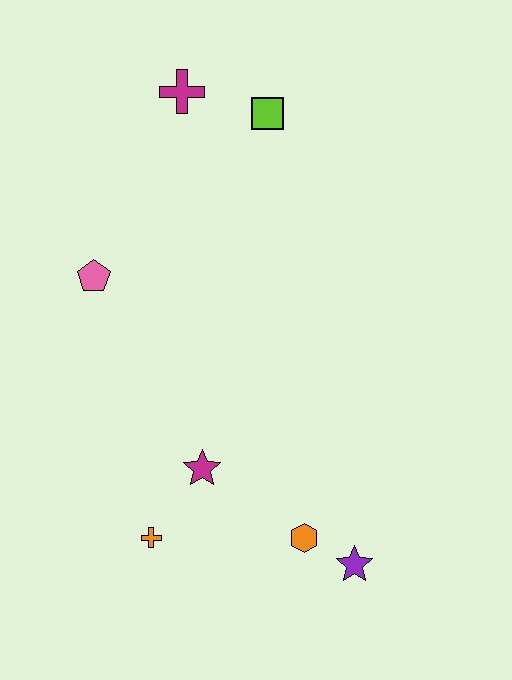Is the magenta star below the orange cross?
No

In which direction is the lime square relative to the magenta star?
The lime square is above the magenta star.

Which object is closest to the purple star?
The orange hexagon is closest to the purple star.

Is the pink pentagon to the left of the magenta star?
Yes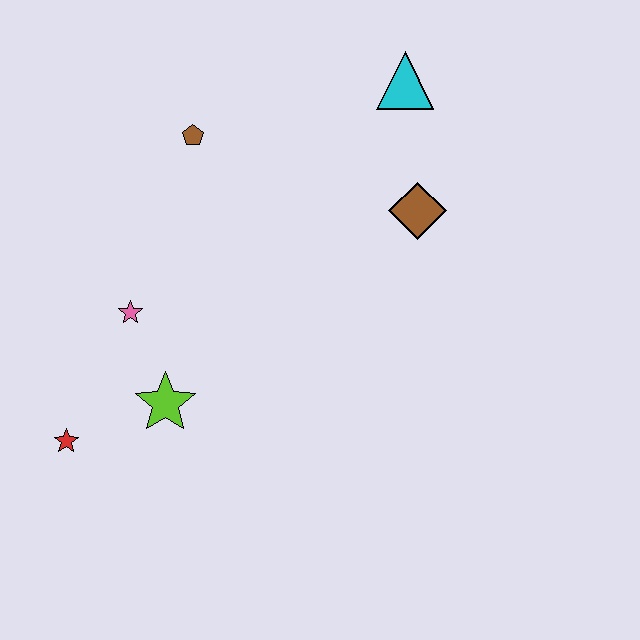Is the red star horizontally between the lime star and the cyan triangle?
No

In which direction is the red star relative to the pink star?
The red star is below the pink star.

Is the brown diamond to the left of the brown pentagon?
No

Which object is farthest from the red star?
The cyan triangle is farthest from the red star.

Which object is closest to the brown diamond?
The cyan triangle is closest to the brown diamond.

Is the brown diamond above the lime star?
Yes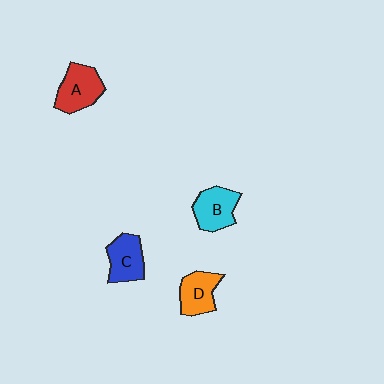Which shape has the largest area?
Shape A (red).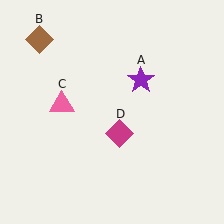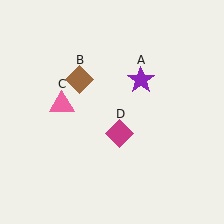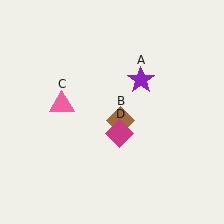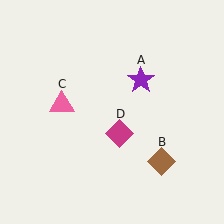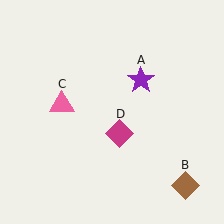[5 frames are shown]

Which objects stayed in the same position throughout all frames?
Purple star (object A) and pink triangle (object C) and magenta diamond (object D) remained stationary.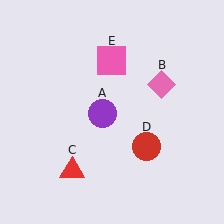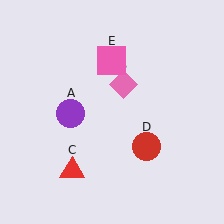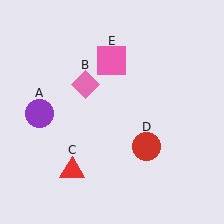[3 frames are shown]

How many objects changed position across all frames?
2 objects changed position: purple circle (object A), pink diamond (object B).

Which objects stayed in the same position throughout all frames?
Red triangle (object C) and red circle (object D) and pink square (object E) remained stationary.